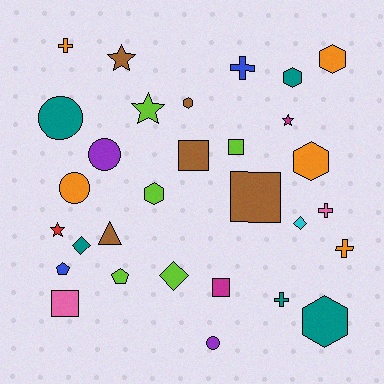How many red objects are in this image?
There is 1 red object.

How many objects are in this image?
There are 30 objects.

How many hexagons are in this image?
There are 6 hexagons.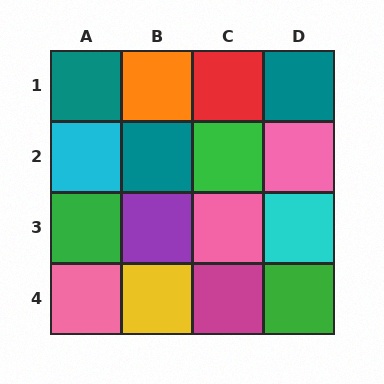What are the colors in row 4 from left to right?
Pink, yellow, magenta, green.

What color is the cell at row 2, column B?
Teal.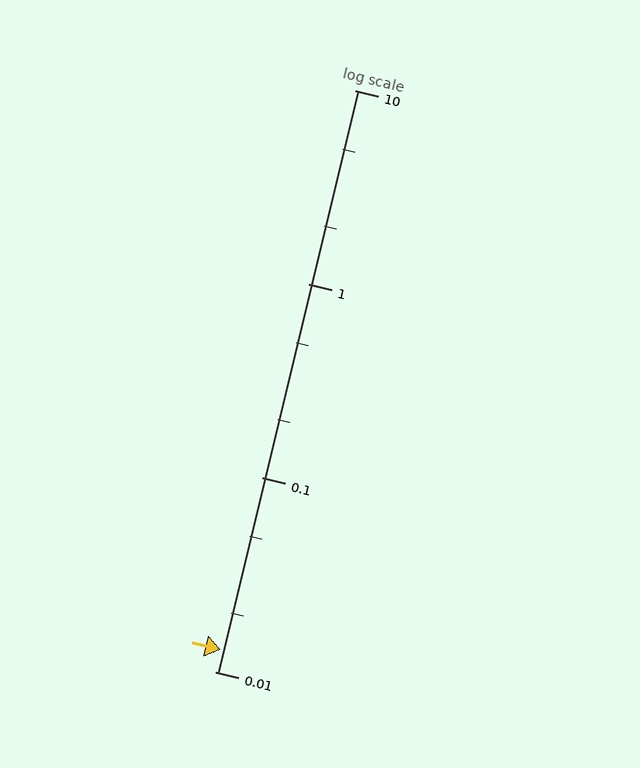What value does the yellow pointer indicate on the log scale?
The pointer indicates approximately 0.013.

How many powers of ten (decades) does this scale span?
The scale spans 3 decades, from 0.01 to 10.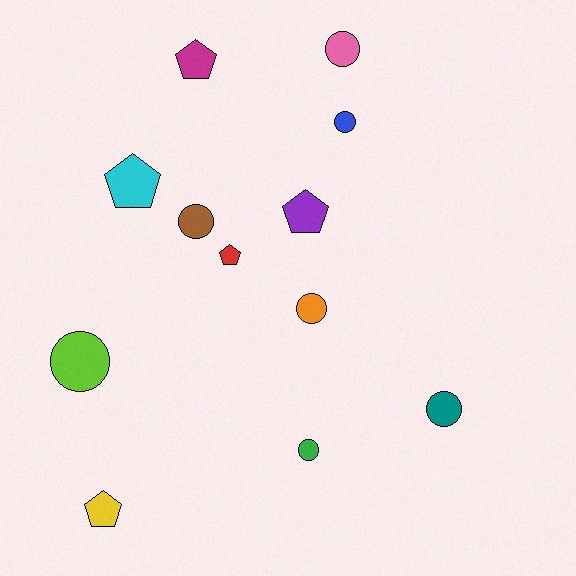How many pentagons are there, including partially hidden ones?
There are 5 pentagons.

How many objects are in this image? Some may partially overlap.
There are 12 objects.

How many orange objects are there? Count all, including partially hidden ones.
There is 1 orange object.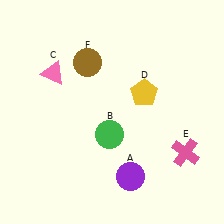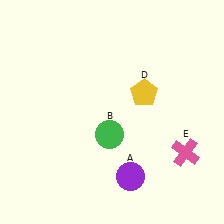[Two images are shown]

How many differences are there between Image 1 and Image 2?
There are 2 differences between the two images.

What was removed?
The brown circle (F), the pink triangle (C) were removed in Image 2.